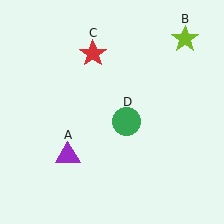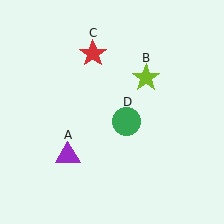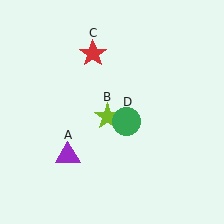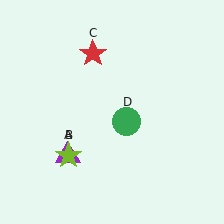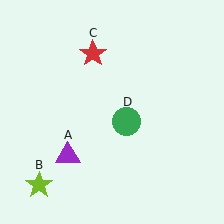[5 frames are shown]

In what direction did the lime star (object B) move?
The lime star (object B) moved down and to the left.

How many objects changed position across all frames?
1 object changed position: lime star (object B).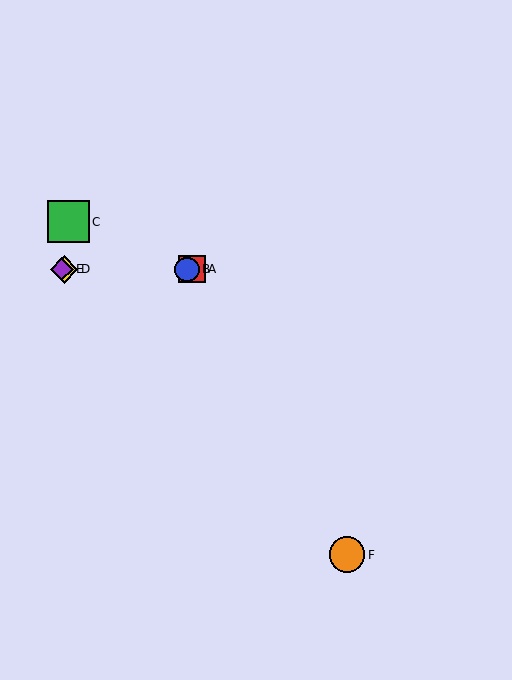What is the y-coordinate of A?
Object A is at y≈269.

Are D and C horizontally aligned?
No, D is at y≈269 and C is at y≈222.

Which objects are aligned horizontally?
Objects A, B, D, E are aligned horizontally.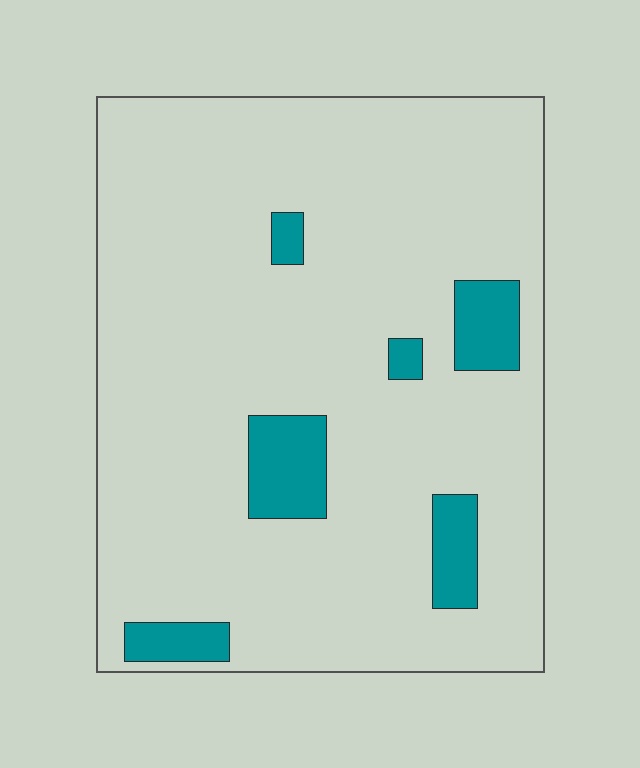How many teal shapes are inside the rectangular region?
6.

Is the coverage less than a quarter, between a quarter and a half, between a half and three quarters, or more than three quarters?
Less than a quarter.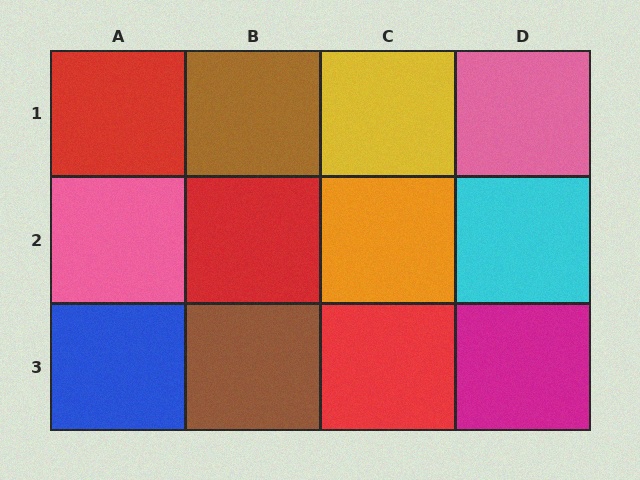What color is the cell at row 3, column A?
Blue.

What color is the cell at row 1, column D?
Pink.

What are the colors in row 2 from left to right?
Pink, red, orange, cyan.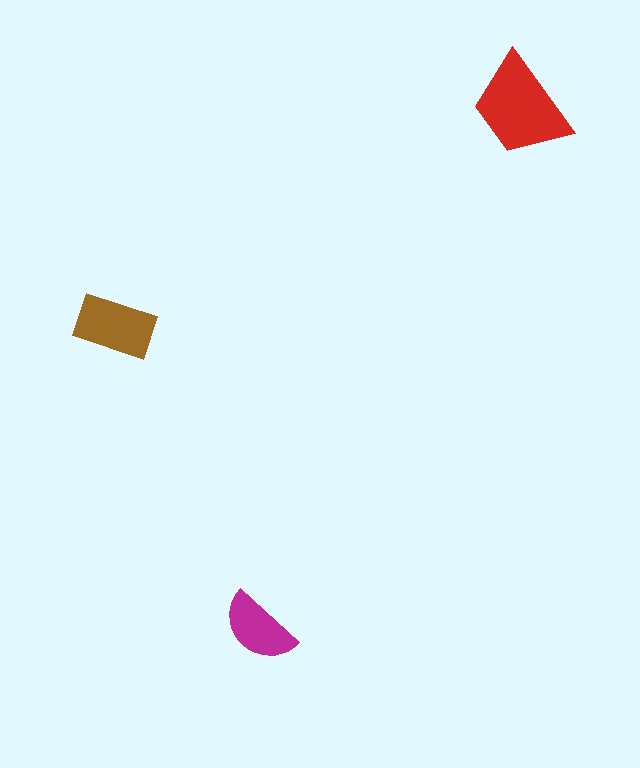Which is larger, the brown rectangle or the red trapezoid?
The red trapezoid.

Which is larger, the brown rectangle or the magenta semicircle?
The brown rectangle.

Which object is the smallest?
The magenta semicircle.